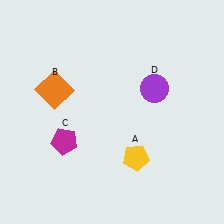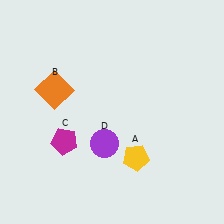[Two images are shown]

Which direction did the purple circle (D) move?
The purple circle (D) moved down.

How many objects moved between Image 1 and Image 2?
1 object moved between the two images.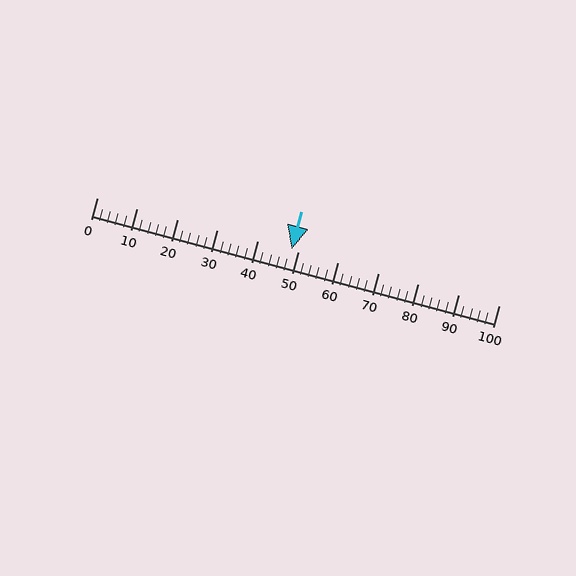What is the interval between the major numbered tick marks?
The major tick marks are spaced 10 units apart.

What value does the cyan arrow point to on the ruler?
The cyan arrow points to approximately 48.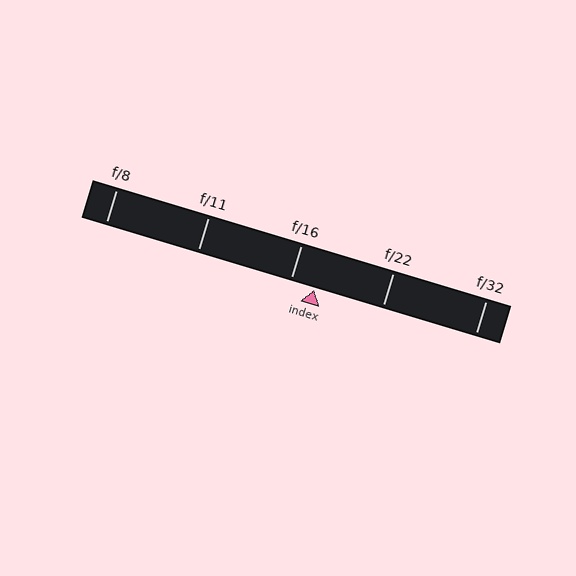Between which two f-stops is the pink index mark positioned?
The index mark is between f/16 and f/22.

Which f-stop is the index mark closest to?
The index mark is closest to f/16.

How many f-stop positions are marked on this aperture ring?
There are 5 f-stop positions marked.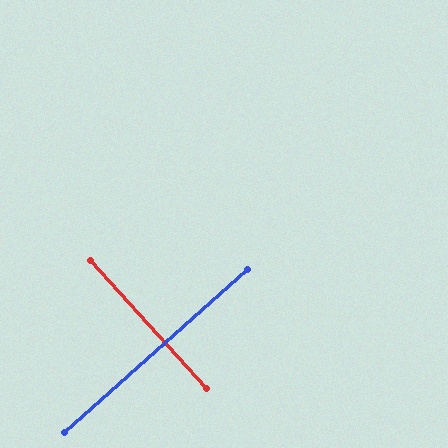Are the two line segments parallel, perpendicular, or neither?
Perpendicular — they meet at approximately 89°.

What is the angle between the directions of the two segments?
Approximately 89 degrees.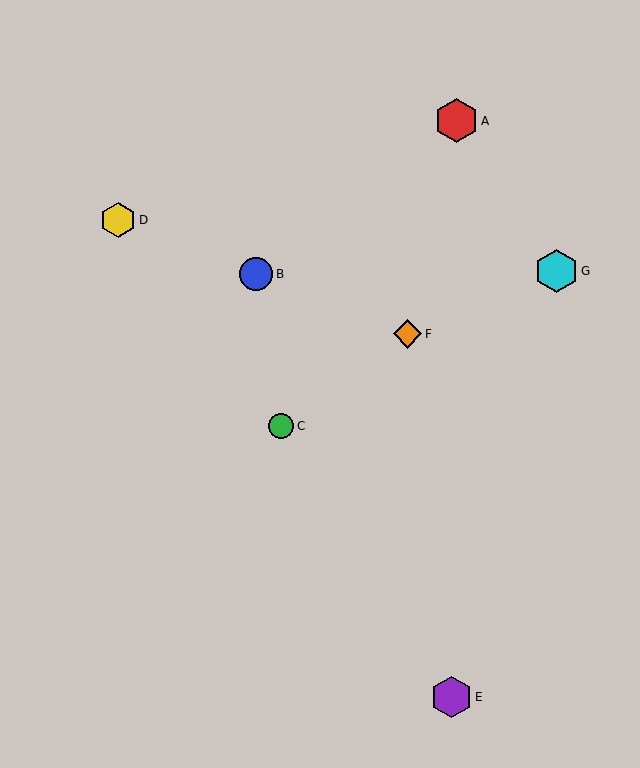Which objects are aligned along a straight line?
Objects B, D, F are aligned along a straight line.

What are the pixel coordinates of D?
Object D is at (118, 220).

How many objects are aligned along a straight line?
3 objects (B, D, F) are aligned along a straight line.